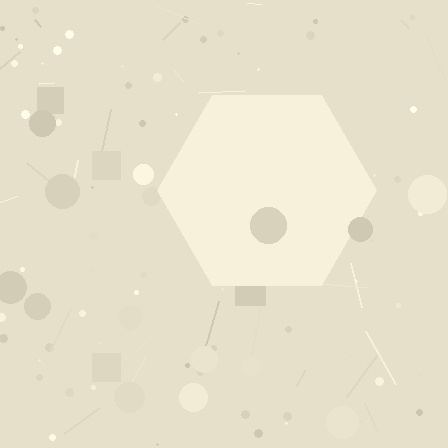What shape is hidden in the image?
A hexagon is hidden in the image.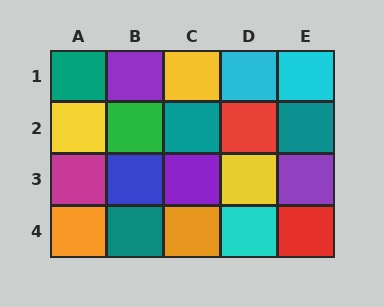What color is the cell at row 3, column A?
Magenta.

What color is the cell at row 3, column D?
Yellow.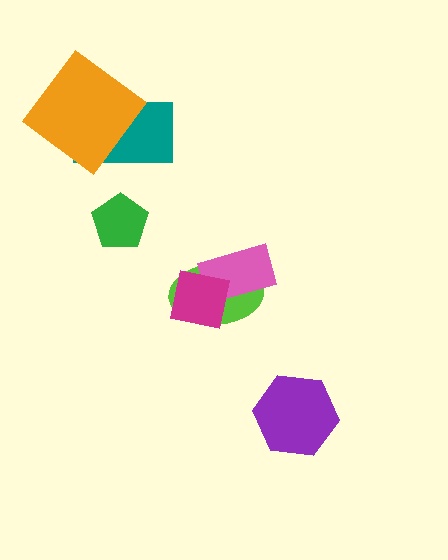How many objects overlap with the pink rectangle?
2 objects overlap with the pink rectangle.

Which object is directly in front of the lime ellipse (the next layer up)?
The pink rectangle is directly in front of the lime ellipse.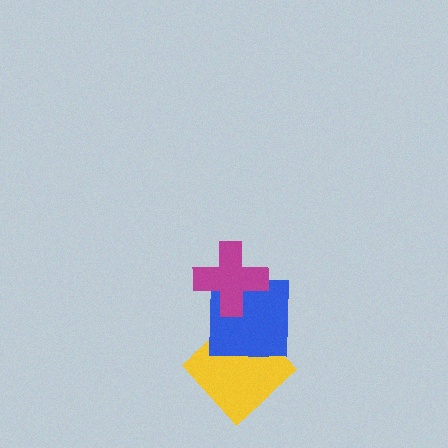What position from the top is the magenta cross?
The magenta cross is 1st from the top.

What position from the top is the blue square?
The blue square is 2nd from the top.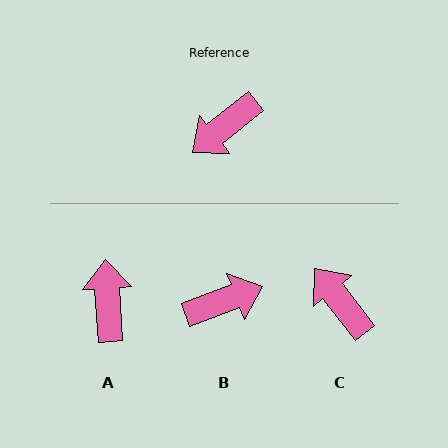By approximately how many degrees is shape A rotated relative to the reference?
Approximately 125 degrees clockwise.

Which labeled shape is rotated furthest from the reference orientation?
B, about 162 degrees away.